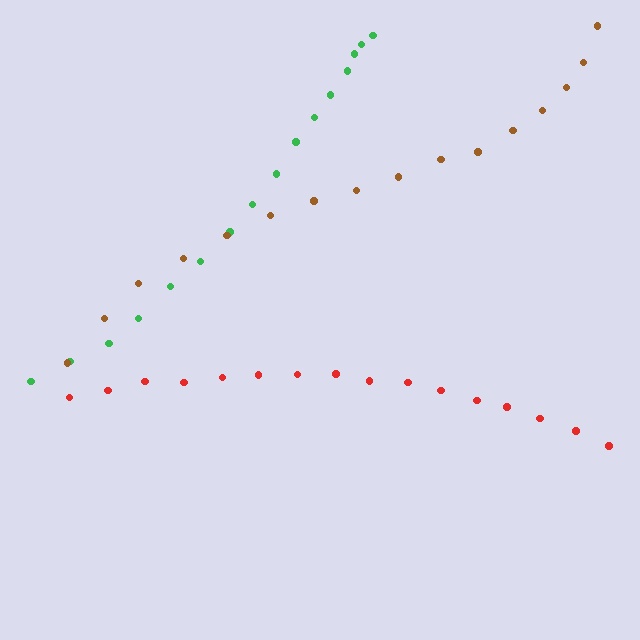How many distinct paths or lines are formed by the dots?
There are 3 distinct paths.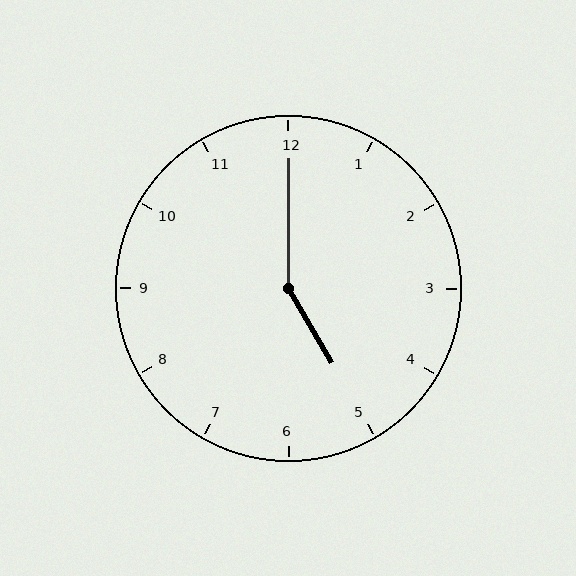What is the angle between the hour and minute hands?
Approximately 150 degrees.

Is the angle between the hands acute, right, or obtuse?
It is obtuse.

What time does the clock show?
5:00.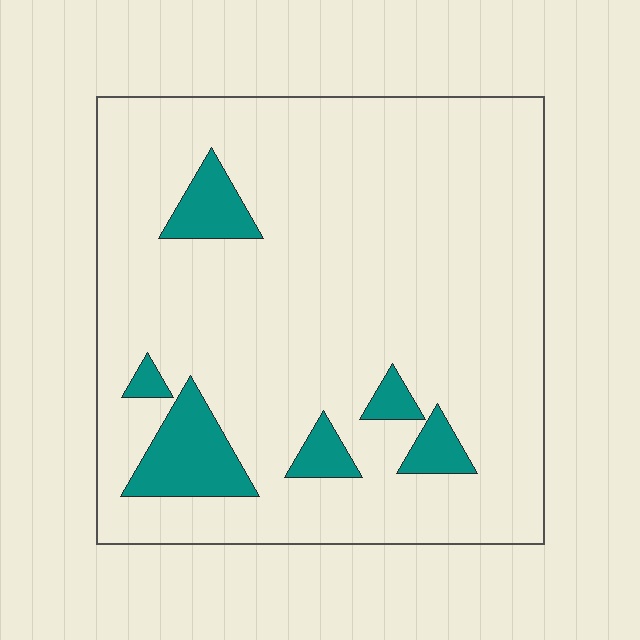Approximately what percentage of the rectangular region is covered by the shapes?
Approximately 10%.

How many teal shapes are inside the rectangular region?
6.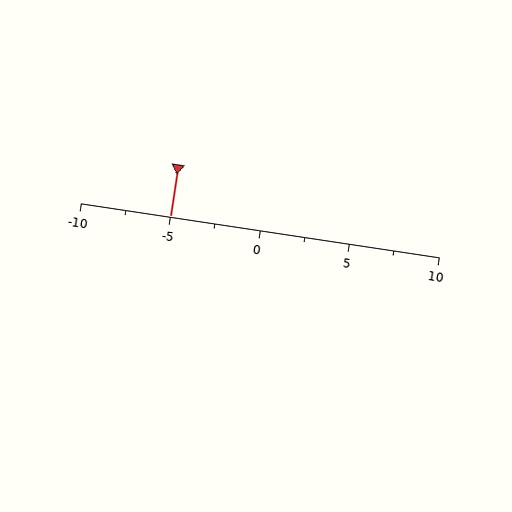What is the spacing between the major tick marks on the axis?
The major ticks are spaced 5 apart.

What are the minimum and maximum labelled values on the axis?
The axis runs from -10 to 10.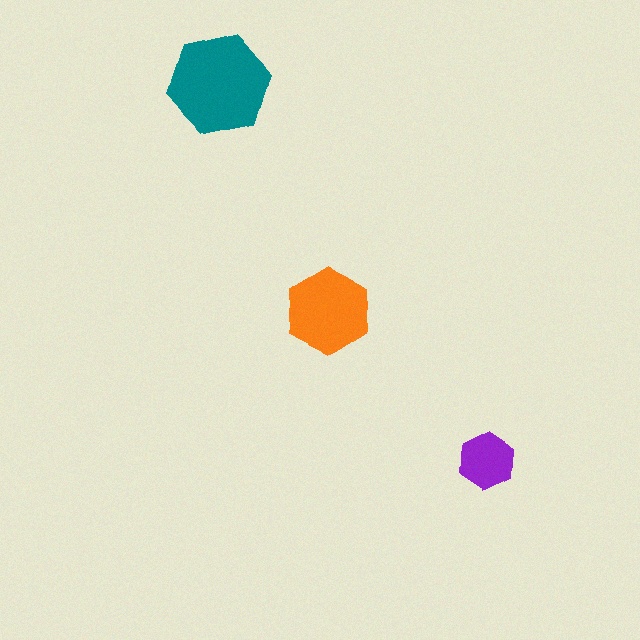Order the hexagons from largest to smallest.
the teal one, the orange one, the purple one.